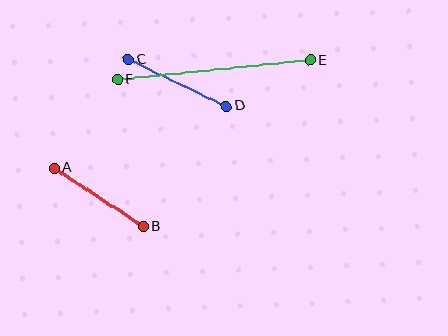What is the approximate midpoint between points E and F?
The midpoint is at approximately (214, 70) pixels.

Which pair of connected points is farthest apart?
Points E and F are farthest apart.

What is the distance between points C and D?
The distance is approximately 108 pixels.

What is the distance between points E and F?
The distance is approximately 193 pixels.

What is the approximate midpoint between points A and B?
The midpoint is at approximately (99, 197) pixels.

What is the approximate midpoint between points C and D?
The midpoint is at approximately (177, 83) pixels.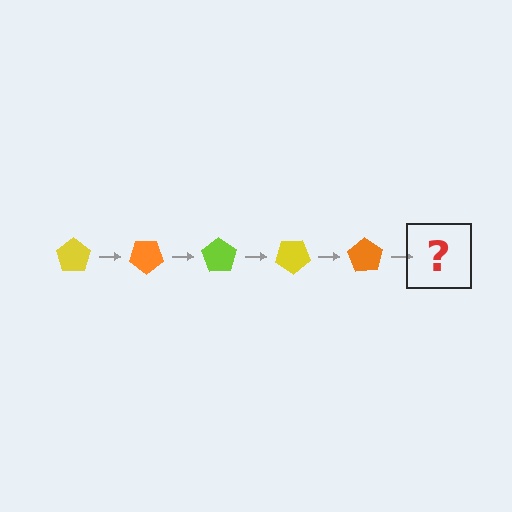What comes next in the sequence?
The next element should be a lime pentagon, rotated 175 degrees from the start.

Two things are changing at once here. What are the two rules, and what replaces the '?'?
The two rules are that it rotates 35 degrees each step and the color cycles through yellow, orange, and lime. The '?' should be a lime pentagon, rotated 175 degrees from the start.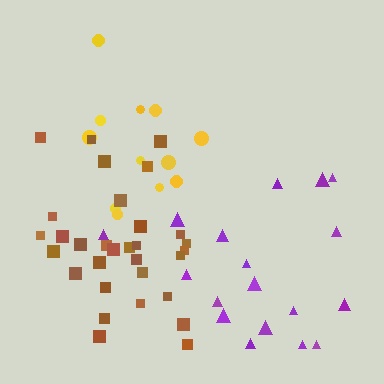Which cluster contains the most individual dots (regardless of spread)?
Brown (31).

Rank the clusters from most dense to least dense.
brown, purple, yellow.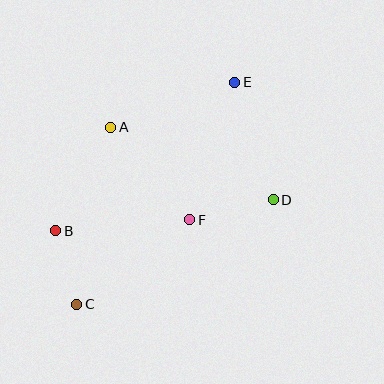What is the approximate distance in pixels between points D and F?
The distance between D and F is approximately 86 pixels.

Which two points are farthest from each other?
Points C and E are farthest from each other.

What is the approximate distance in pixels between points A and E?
The distance between A and E is approximately 132 pixels.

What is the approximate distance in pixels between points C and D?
The distance between C and D is approximately 222 pixels.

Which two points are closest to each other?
Points B and C are closest to each other.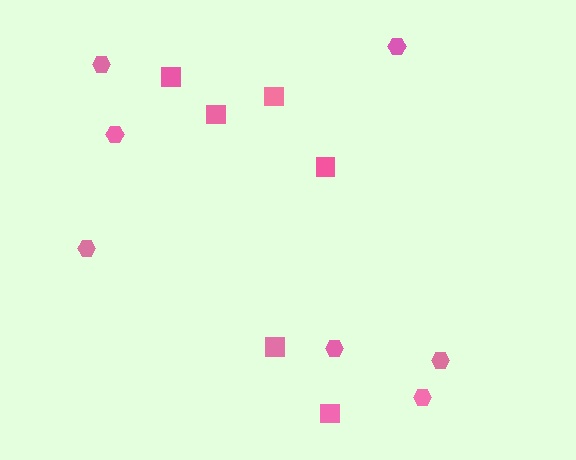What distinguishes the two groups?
There are 2 groups: one group of hexagons (7) and one group of squares (6).